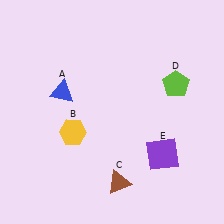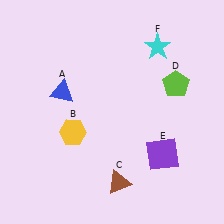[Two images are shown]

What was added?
A cyan star (F) was added in Image 2.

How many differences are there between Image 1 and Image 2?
There is 1 difference between the two images.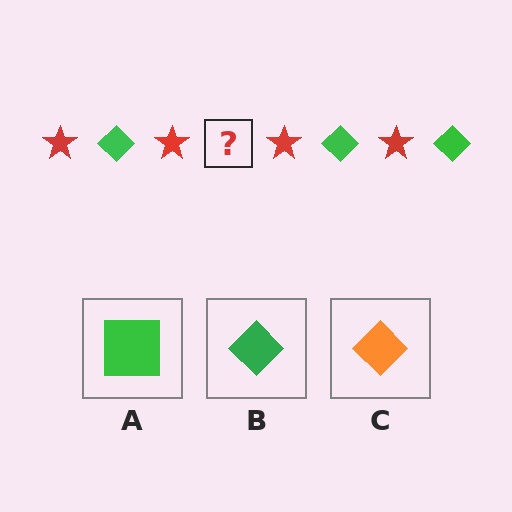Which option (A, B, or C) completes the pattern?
B.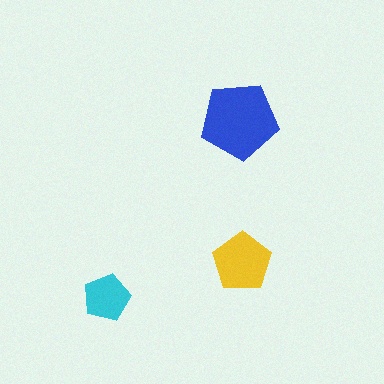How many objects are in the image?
There are 3 objects in the image.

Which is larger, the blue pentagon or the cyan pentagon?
The blue one.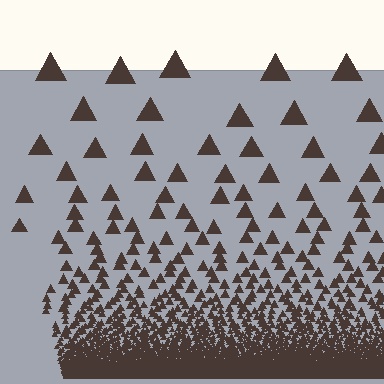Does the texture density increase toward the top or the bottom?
Density increases toward the bottom.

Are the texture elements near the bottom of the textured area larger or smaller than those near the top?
Smaller. The gradient is inverted — elements near the bottom are smaller and denser.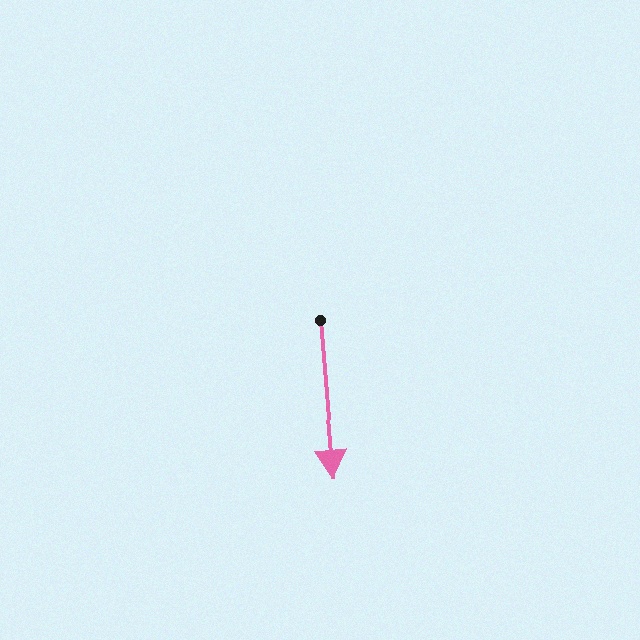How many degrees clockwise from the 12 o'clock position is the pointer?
Approximately 175 degrees.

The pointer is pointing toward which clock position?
Roughly 6 o'clock.